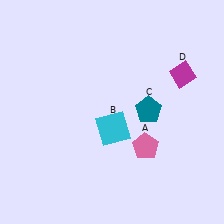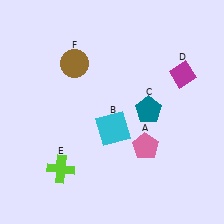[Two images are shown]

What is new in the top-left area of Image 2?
A brown circle (F) was added in the top-left area of Image 2.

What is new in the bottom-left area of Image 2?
A lime cross (E) was added in the bottom-left area of Image 2.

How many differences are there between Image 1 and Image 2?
There are 2 differences between the two images.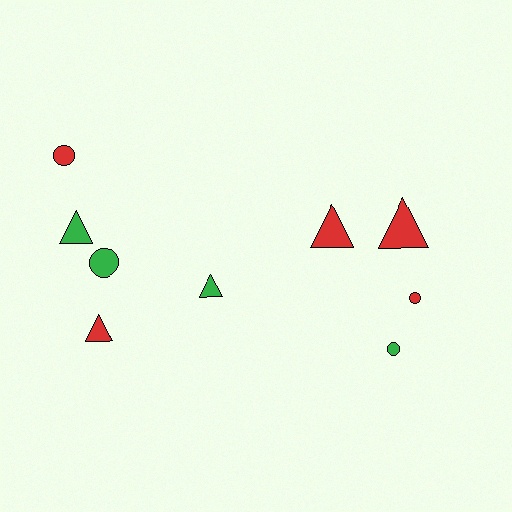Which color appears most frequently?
Red, with 5 objects.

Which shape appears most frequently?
Triangle, with 5 objects.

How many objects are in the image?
There are 9 objects.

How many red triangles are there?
There are 3 red triangles.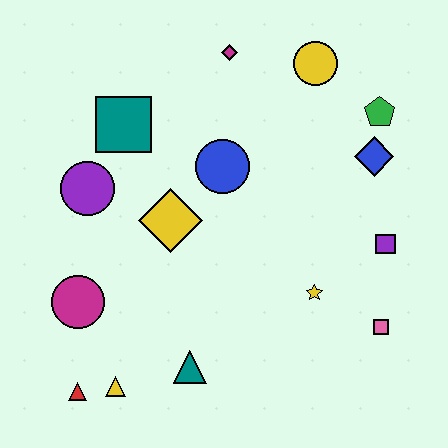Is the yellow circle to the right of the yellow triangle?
Yes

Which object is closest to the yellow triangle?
The red triangle is closest to the yellow triangle.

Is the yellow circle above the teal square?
Yes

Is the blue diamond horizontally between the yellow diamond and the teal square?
No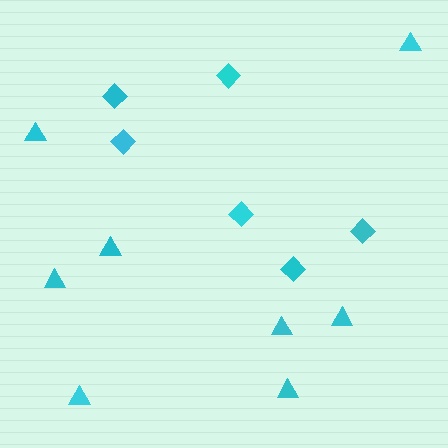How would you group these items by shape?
There are 2 groups: one group of triangles (8) and one group of diamonds (6).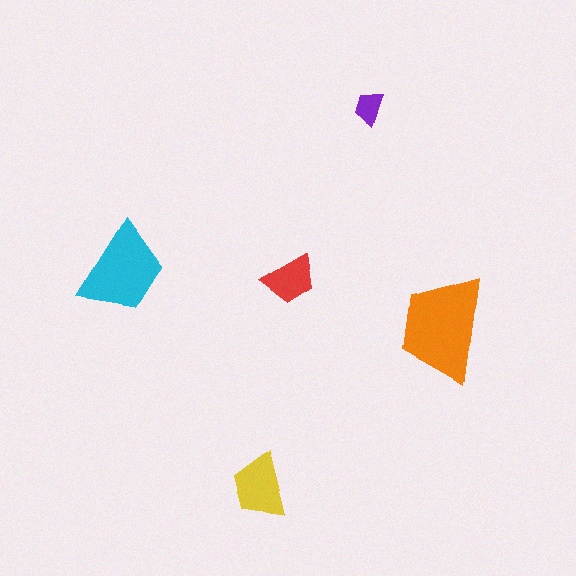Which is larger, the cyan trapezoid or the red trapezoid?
The cyan one.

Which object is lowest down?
The yellow trapezoid is bottommost.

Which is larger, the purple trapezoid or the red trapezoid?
The red one.